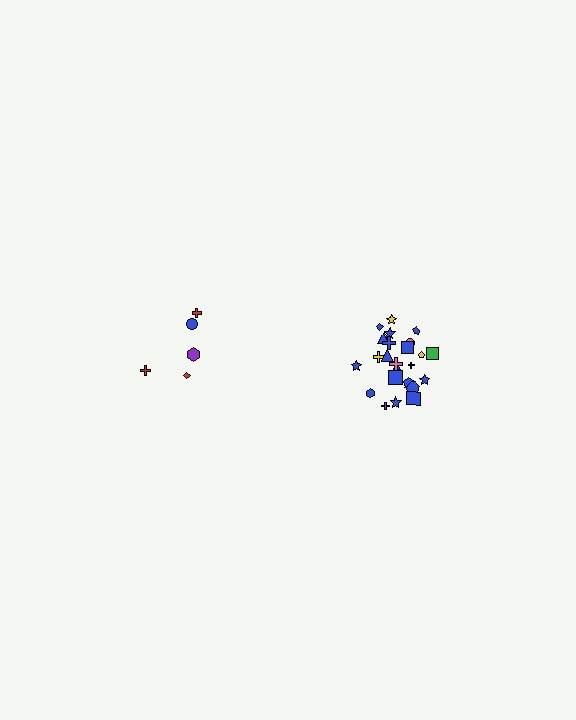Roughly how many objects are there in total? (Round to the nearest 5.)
Roughly 30 objects in total.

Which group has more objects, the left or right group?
The right group.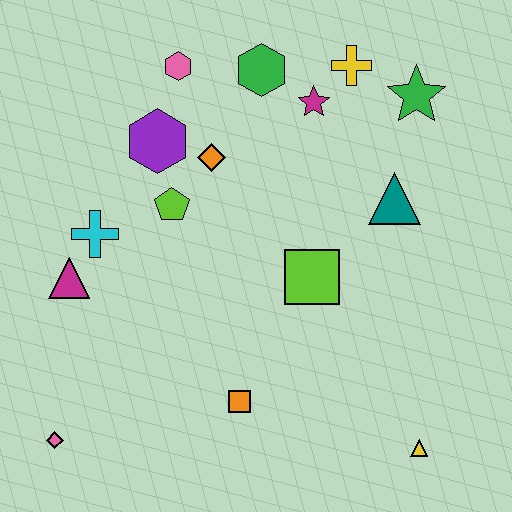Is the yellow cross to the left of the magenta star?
No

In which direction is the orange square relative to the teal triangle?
The orange square is below the teal triangle.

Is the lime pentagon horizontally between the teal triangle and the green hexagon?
No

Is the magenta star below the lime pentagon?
No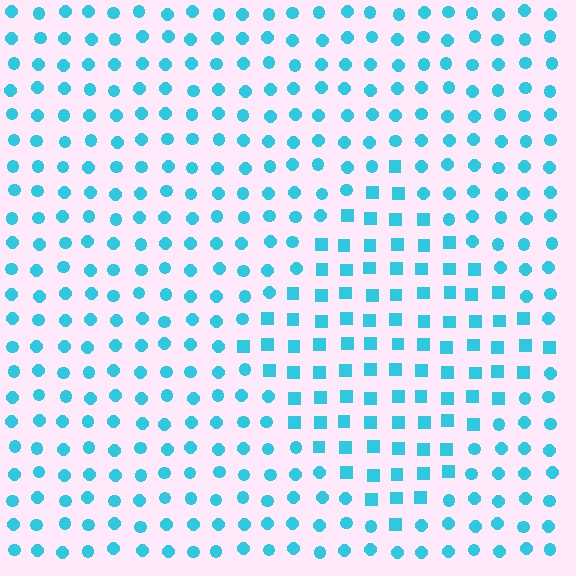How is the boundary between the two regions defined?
The boundary is defined by a change in element shape: squares inside vs. circles outside. All elements share the same color and spacing.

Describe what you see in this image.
The image is filled with small cyan elements arranged in a uniform grid. A diamond-shaped region contains squares, while the surrounding area contains circles. The boundary is defined purely by the change in element shape.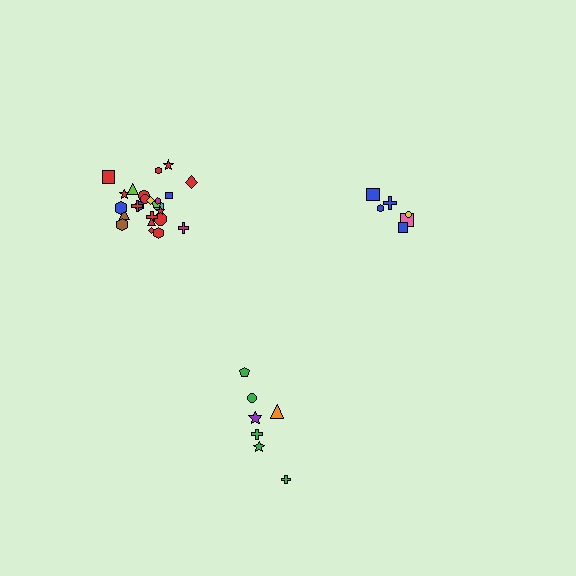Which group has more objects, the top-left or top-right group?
The top-left group.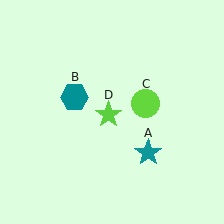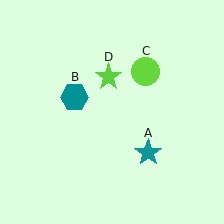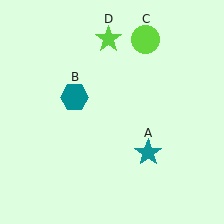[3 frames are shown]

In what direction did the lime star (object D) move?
The lime star (object D) moved up.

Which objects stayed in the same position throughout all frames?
Teal star (object A) and teal hexagon (object B) remained stationary.